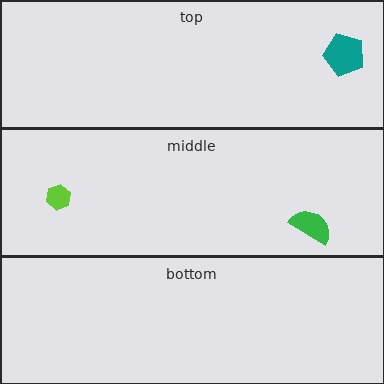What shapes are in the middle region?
The green semicircle, the lime hexagon.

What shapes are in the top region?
The teal pentagon.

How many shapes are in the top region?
1.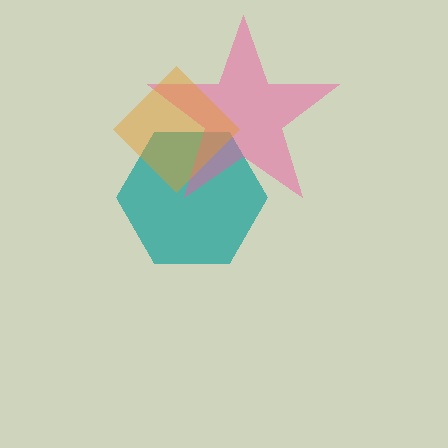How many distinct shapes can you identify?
There are 3 distinct shapes: a teal hexagon, a pink star, an orange diamond.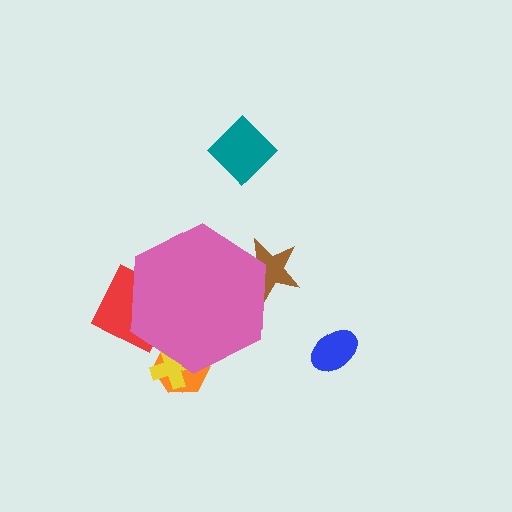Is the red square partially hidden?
Yes, the red square is partially hidden behind the pink hexagon.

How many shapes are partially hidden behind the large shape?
4 shapes are partially hidden.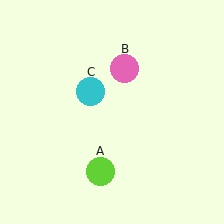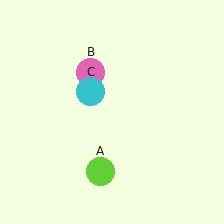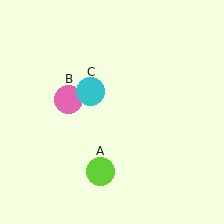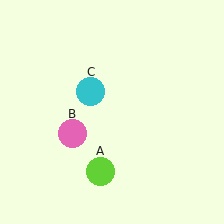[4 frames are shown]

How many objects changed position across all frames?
1 object changed position: pink circle (object B).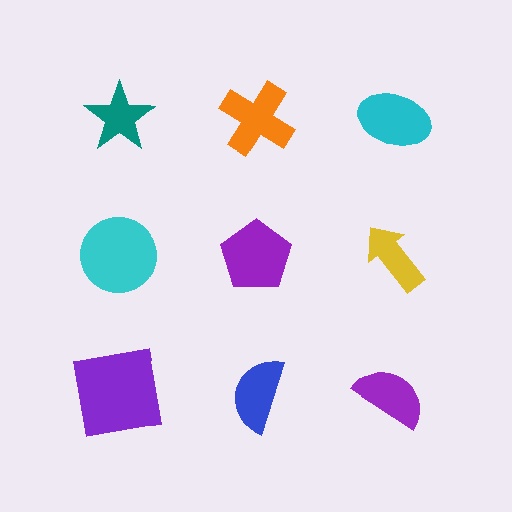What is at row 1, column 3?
A cyan ellipse.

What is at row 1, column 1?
A teal star.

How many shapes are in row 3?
3 shapes.